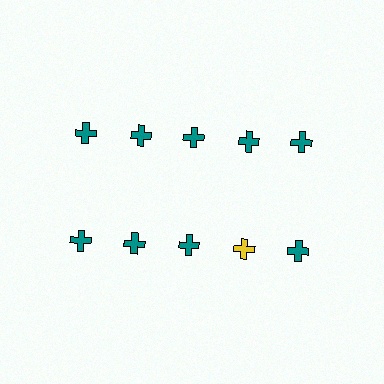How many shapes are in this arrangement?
There are 10 shapes arranged in a grid pattern.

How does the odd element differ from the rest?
It has a different color: yellow instead of teal.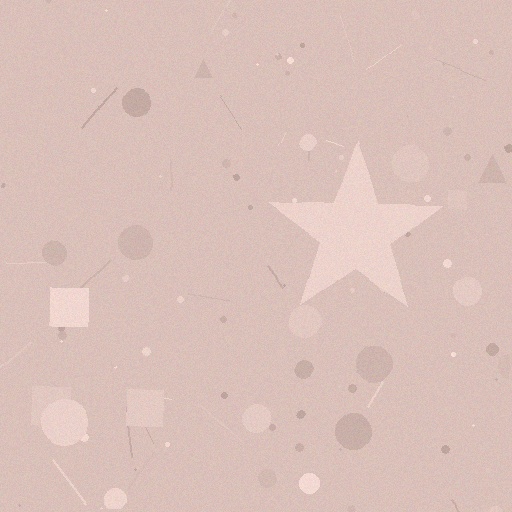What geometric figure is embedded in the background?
A star is embedded in the background.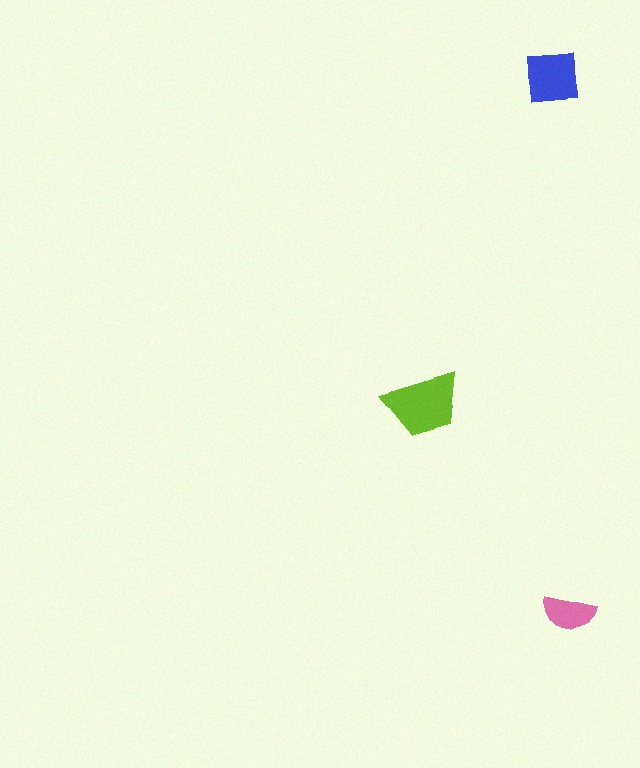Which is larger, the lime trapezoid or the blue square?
The lime trapezoid.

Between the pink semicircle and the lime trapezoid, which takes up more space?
The lime trapezoid.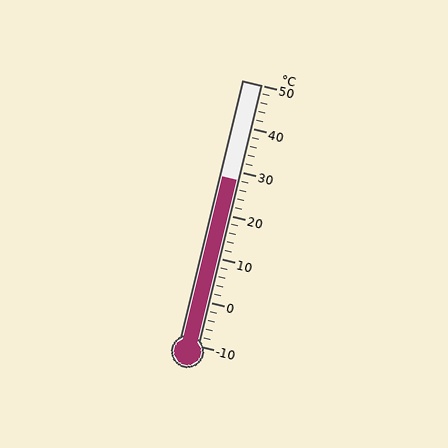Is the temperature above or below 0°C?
The temperature is above 0°C.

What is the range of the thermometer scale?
The thermometer scale ranges from -10°C to 50°C.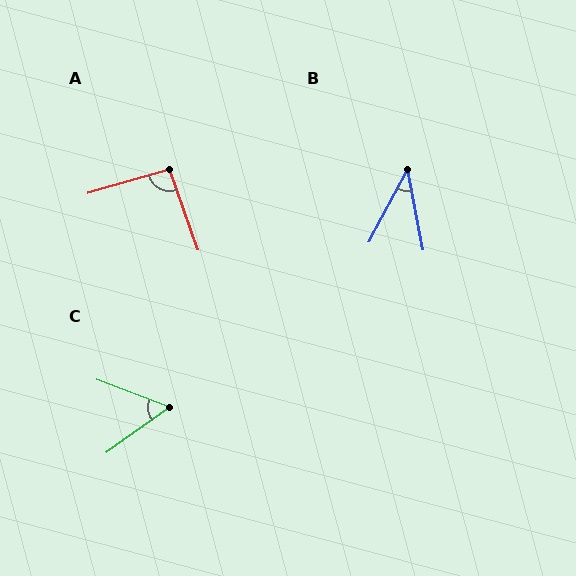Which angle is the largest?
A, at approximately 93 degrees.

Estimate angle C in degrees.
Approximately 57 degrees.